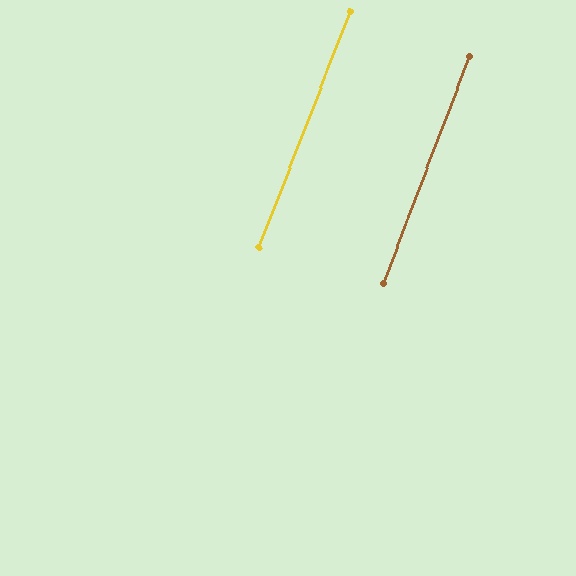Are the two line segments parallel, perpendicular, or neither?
Parallel — their directions differ by only 0.5°.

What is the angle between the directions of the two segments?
Approximately 0 degrees.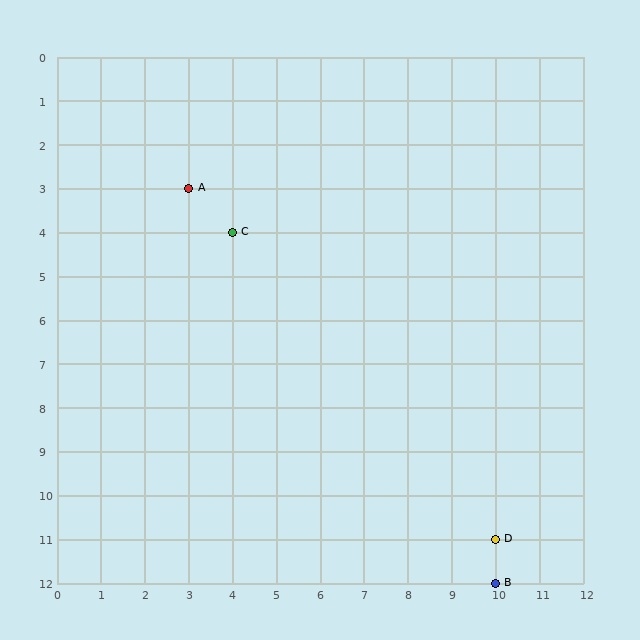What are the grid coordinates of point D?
Point D is at grid coordinates (10, 11).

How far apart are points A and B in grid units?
Points A and B are 7 columns and 9 rows apart (about 11.4 grid units diagonally).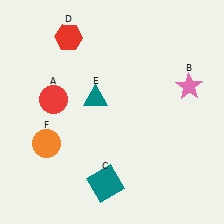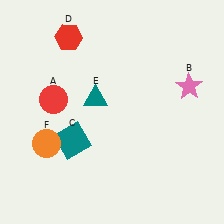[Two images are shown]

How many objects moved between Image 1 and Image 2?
1 object moved between the two images.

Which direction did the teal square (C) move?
The teal square (C) moved up.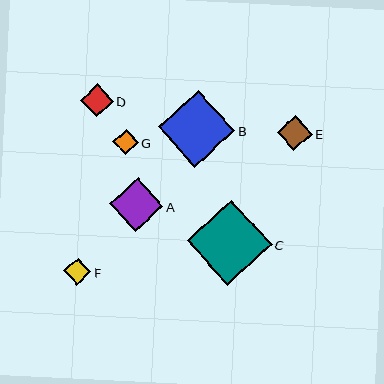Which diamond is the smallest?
Diamond G is the smallest with a size of approximately 26 pixels.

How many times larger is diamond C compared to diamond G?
Diamond C is approximately 3.3 times the size of diamond G.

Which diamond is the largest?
Diamond C is the largest with a size of approximately 85 pixels.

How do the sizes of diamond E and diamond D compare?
Diamond E and diamond D are approximately the same size.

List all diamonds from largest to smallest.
From largest to smallest: C, B, A, E, D, F, G.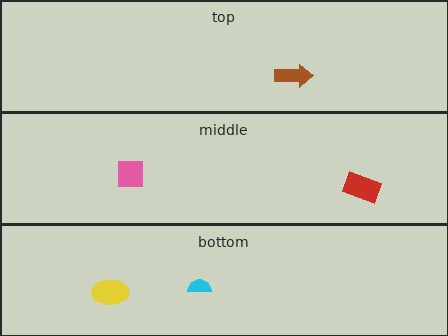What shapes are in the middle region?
The red rectangle, the pink square.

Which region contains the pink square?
The middle region.